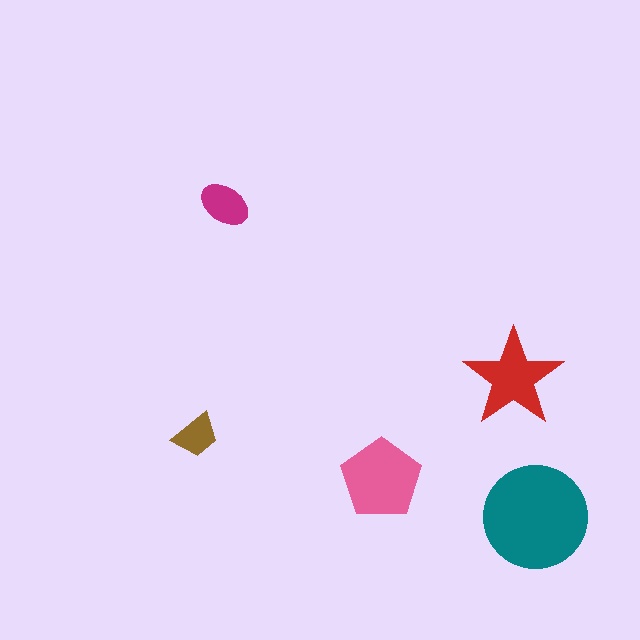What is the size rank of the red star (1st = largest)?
3rd.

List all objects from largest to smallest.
The teal circle, the pink pentagon, the red star, the magenta ellipse, the brown trapezoid.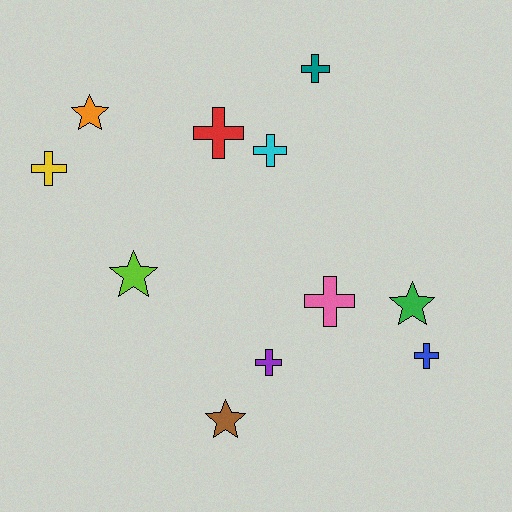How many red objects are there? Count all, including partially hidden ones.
There is 1 red object.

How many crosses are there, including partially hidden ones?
There are 7 crosses.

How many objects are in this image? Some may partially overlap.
There are 11 objects.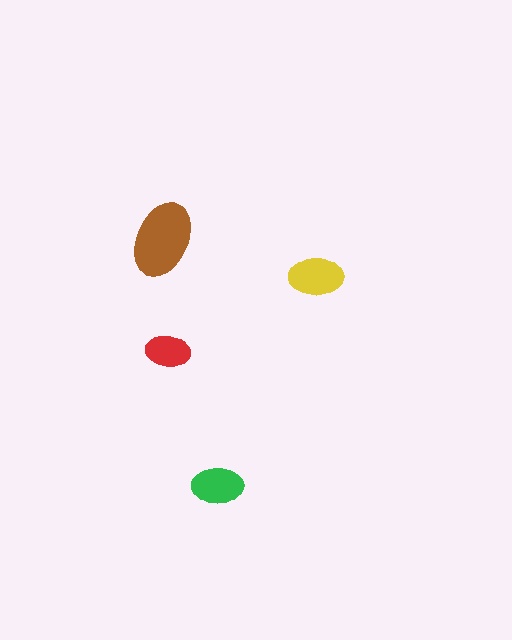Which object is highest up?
The brown ellipse is topmost.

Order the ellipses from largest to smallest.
the brown one, the yellow one, the green one, the red one.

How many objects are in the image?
There are 4 objects in the image.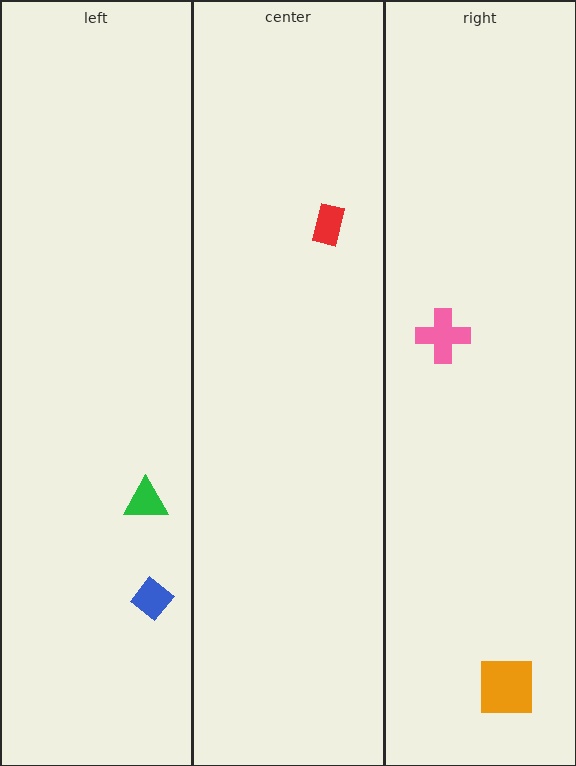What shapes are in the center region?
The red rectangle.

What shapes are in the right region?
The orange square, the pink cross.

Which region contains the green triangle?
The left region.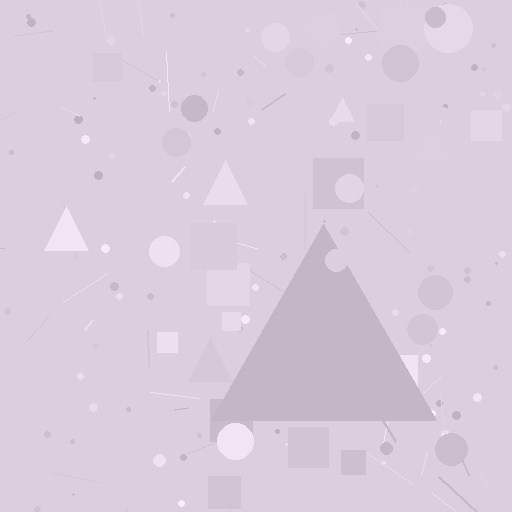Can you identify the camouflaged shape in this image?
The camouflaged shape is a triangle.